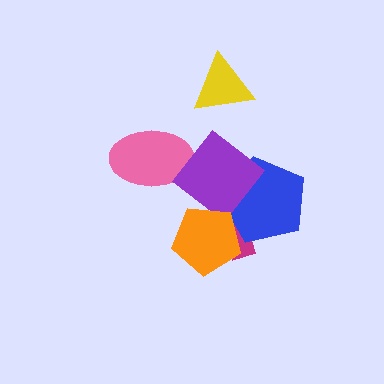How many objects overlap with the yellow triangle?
0 objects overlap with the yellow triangle.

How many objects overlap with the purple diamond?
2 objects overlap with the purple diamond.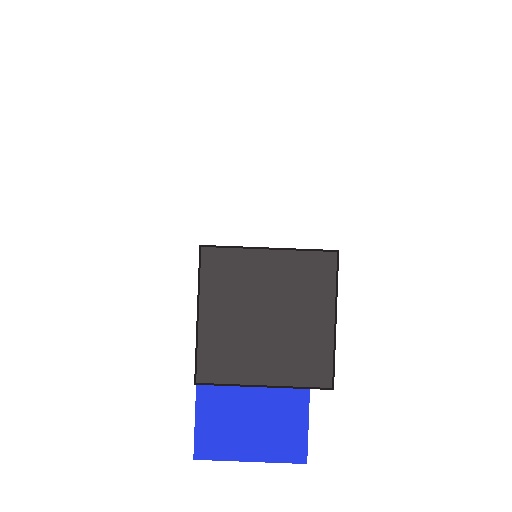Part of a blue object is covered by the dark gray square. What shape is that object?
It is a square.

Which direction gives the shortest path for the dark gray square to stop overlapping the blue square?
Moving up gives the shortest separation.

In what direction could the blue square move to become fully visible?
The blue square could move down. That would shift it out from behind the dark gray square entirely.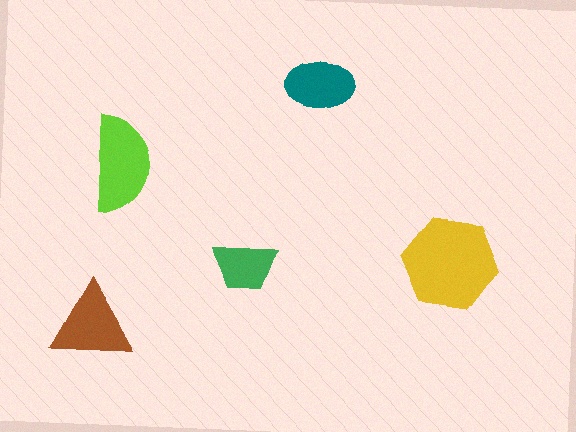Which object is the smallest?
The green trapezoid.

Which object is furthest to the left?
The brown triangle is leftmost.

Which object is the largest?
The yellow hexagon.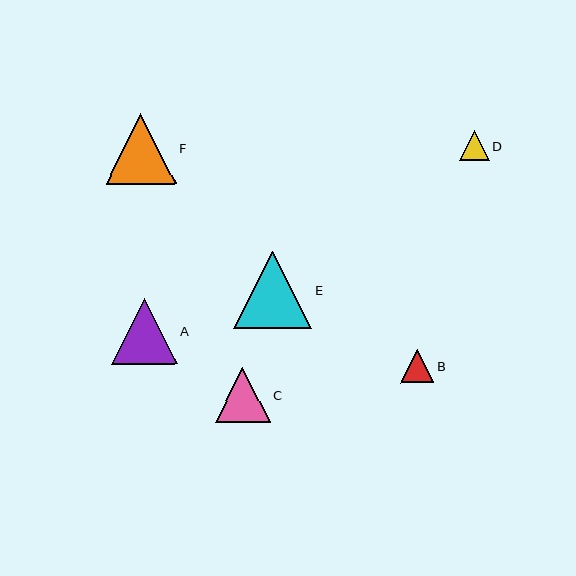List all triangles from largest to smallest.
From largest to smallest: E, F, A, C, B, D.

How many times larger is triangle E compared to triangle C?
Triangle E is approximately 1.4 times the size of triangle C.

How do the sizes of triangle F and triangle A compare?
Triangle F and triangle A are approximately the same size.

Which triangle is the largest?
Triangle E is the largest with a size of approximately 78 pixels.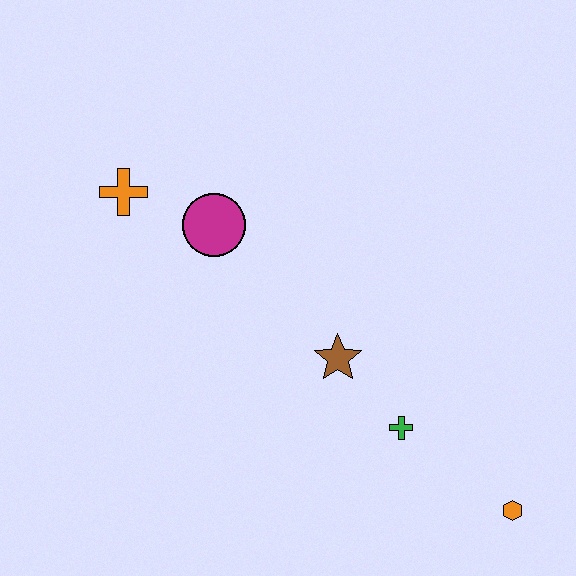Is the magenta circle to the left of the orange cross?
No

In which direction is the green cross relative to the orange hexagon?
The green cross is to the left of the orange hexagon.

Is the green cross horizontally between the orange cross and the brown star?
No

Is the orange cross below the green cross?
No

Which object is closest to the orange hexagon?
The green cross is closest to the orange hexagon.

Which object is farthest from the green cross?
The orange cross is farthest from the green cross.